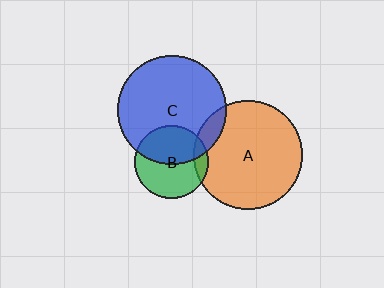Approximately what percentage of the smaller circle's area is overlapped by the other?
Approximately 10%.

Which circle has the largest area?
Circle A (orange).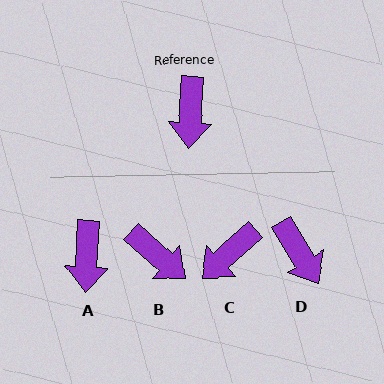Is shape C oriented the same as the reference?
No, it is off by about 45 degrees.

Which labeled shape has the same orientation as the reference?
A.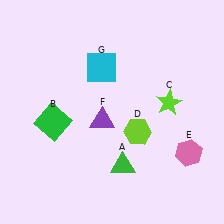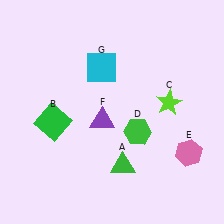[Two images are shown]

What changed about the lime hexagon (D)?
In Image 1, D is lime. In Image 2, it changed to green.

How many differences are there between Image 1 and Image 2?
There is 1 difference between the two images.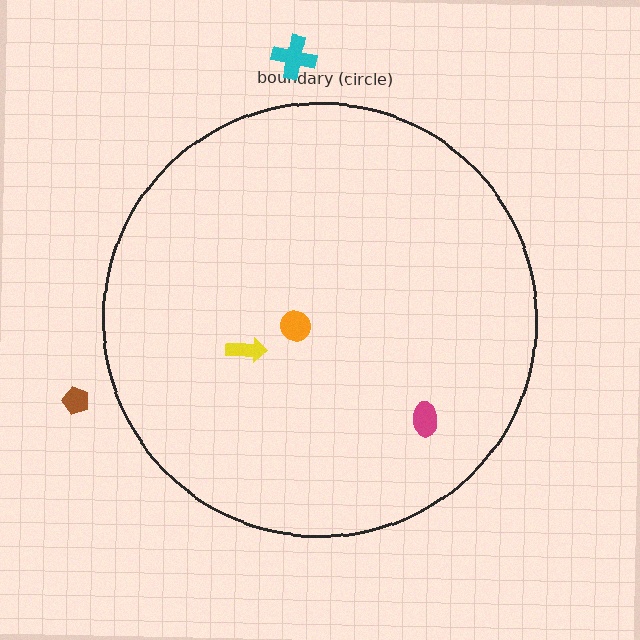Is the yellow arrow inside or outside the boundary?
Inside.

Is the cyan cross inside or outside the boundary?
Outside.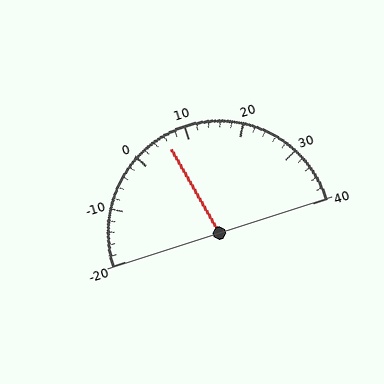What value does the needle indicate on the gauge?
The needle indicates approximately 6.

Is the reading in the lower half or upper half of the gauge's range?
The reading is in the lower half of the range (-20 to 40).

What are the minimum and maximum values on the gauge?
The gauge ranges from -20 to 40.